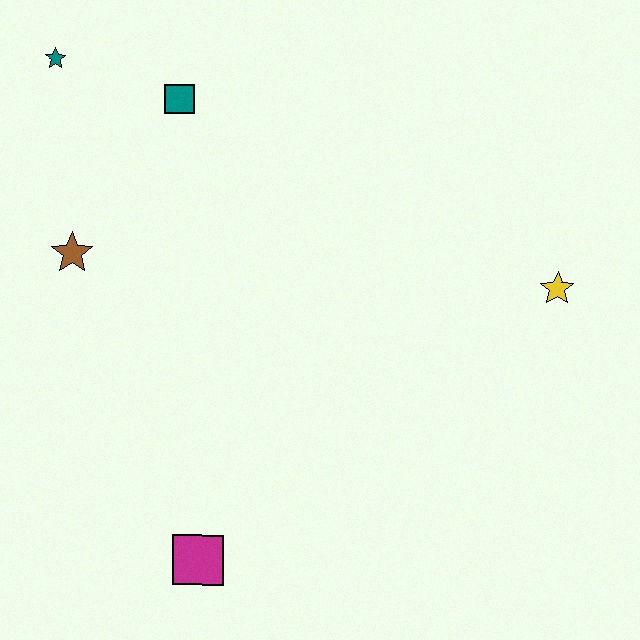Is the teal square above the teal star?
No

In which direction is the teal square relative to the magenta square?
The teal square is above the magenta square.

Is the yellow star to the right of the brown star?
Yes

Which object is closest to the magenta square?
The brown star is closest to the magenta square.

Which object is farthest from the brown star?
The yellow star is farthest from the brown star.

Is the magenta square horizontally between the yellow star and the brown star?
Yes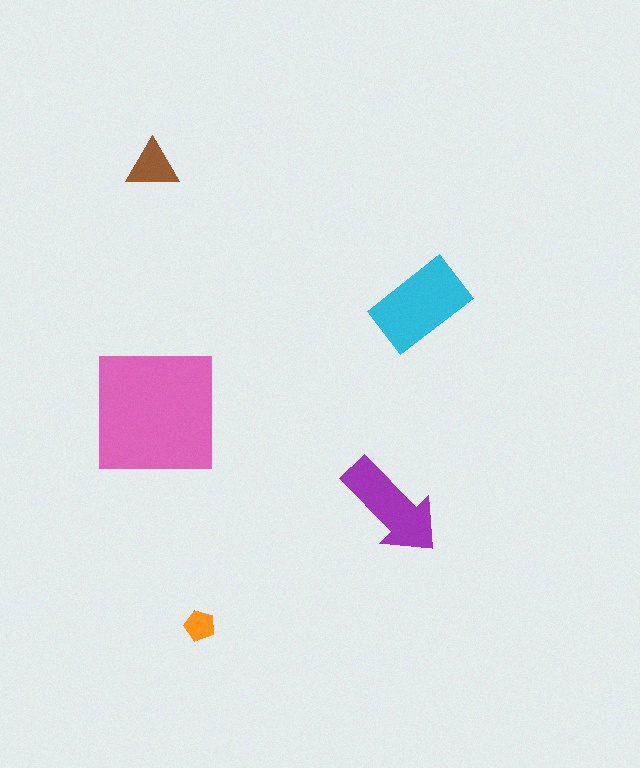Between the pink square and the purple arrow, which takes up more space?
The pink square.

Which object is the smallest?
The orange pentagon.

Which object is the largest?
The pink square.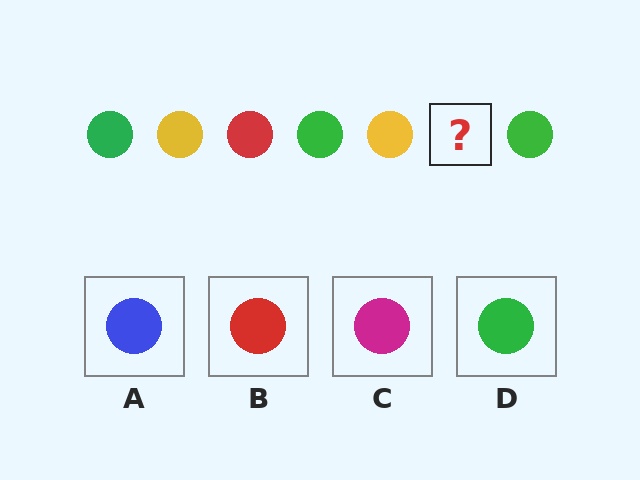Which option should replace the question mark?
Option B.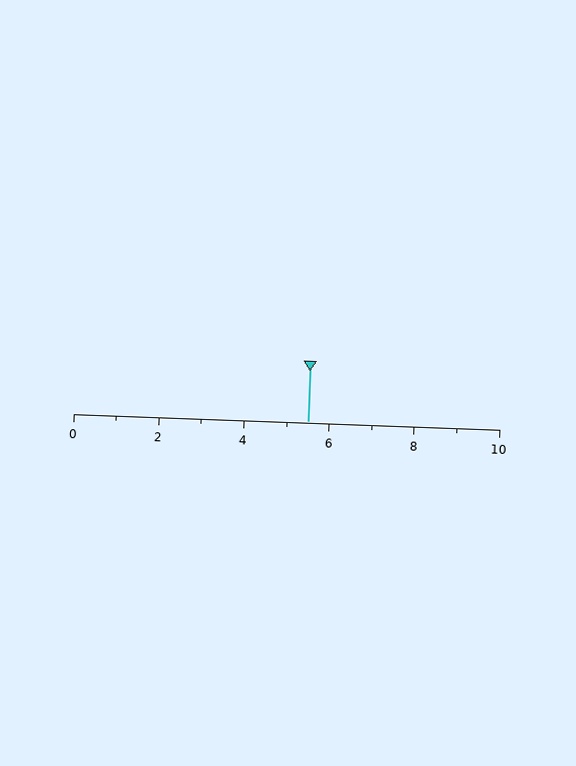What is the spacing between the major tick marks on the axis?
The major ticks are spaced 2 apart.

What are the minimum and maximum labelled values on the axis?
The axis runs from 0 to 10.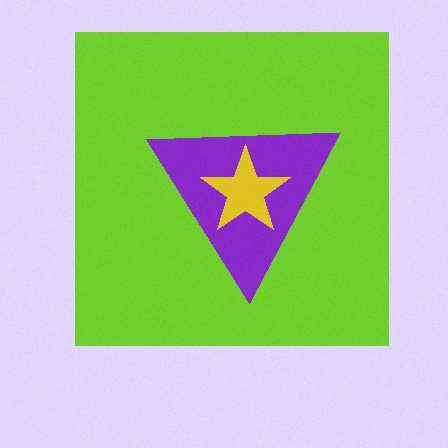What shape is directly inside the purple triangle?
The yellow star.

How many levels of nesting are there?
3.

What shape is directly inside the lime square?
The purple triangle.